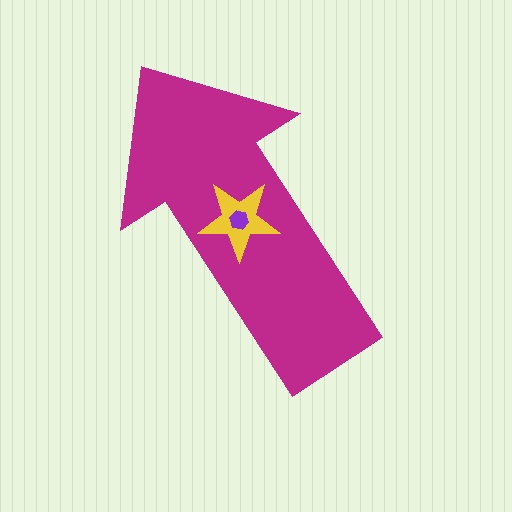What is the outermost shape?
The magenta arrow.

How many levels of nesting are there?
3.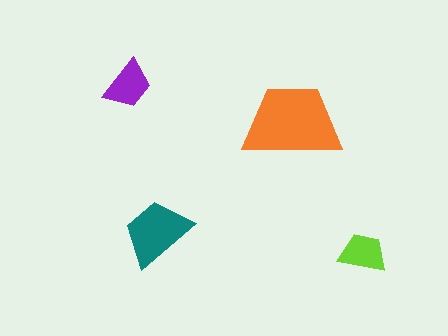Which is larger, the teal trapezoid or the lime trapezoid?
The teal one.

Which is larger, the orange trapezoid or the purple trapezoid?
The orange one.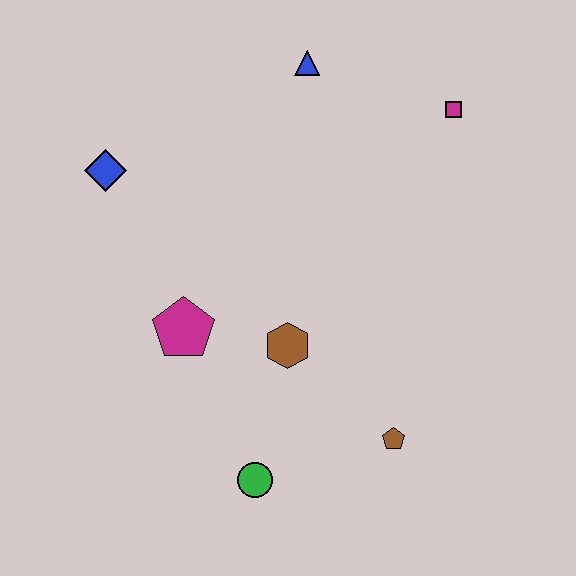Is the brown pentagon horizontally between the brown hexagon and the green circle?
No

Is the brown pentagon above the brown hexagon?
No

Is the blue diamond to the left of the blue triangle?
Yes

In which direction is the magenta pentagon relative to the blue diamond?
The magenta pentagon is below the blue diamond.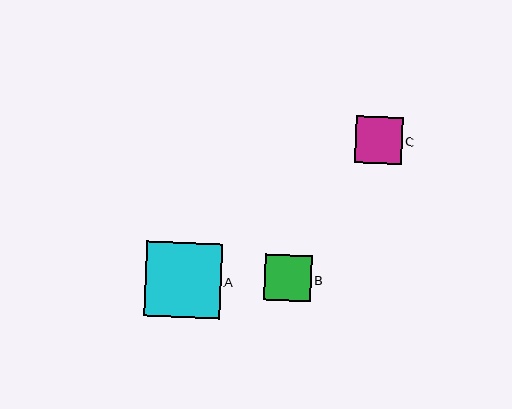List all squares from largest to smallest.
From largest to smallest: A, B, C.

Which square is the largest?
Square A is the largest with a size of approximately 76 pixels.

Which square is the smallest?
Square C is the smallest with a size of approximately 46 pixels.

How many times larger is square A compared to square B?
Square A is approximately 1.6 times the size of square B.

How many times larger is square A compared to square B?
Square A is approximately 1.6 times the size of square B.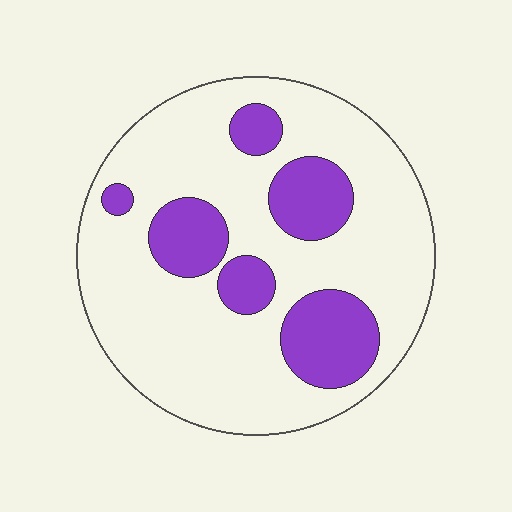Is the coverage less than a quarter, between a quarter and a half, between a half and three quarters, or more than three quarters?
Less than a quarter.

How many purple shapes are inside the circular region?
6.